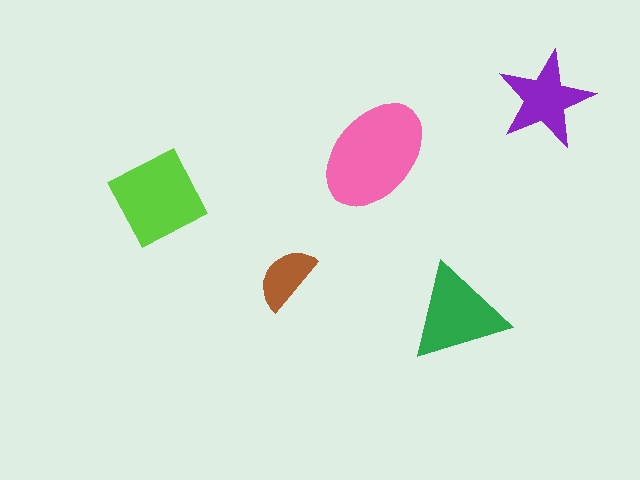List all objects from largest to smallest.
The pink ellipse, the lime square, the green triangle, the purple star, the brown semicircle.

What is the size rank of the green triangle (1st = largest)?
3rd.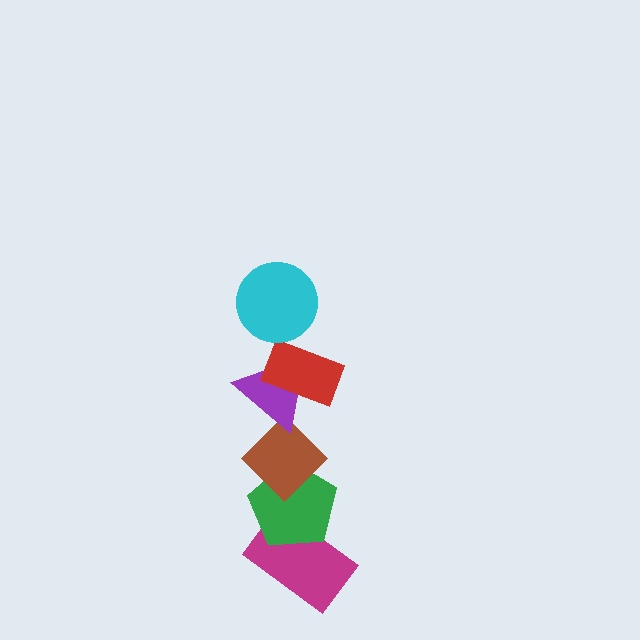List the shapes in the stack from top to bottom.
From top to bottom: the cyan circle, the red rectangle, the purple triangle, the brown diamond, the green pentagon, the magenta rectangle.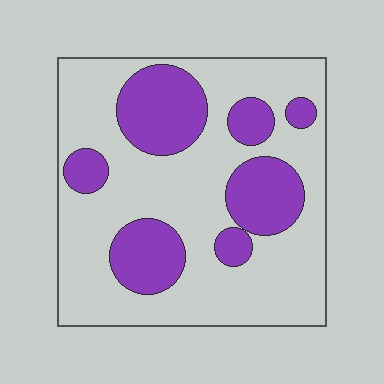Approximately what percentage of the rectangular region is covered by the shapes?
Approximately 30%.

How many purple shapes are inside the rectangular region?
7.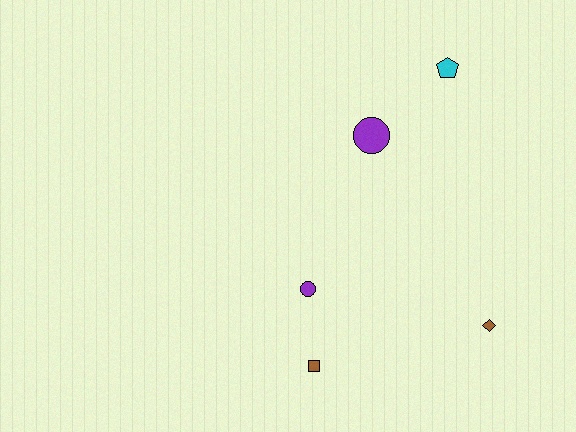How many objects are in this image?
There are 5 objects.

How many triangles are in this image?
There are no triangles.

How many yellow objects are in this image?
There are no yellow objects.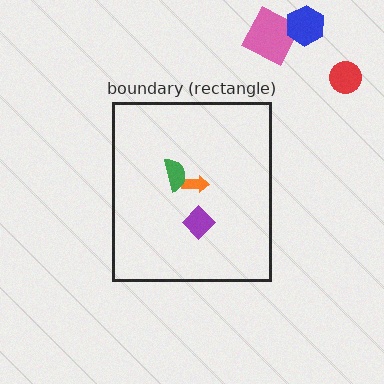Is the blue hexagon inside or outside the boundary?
Outside.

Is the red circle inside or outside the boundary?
Outside.